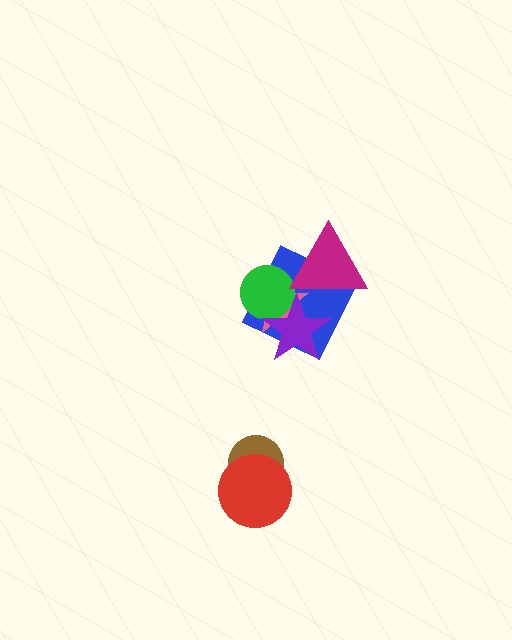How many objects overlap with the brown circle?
1 object overlaps with the brown circle.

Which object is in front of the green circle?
The purple star is in front of the green circle.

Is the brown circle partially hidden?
Yes, it is partially covered by another shape.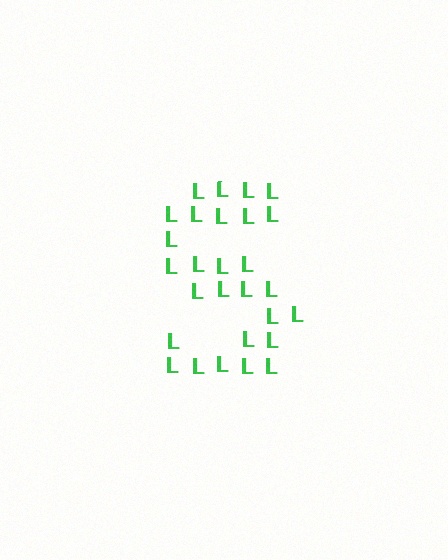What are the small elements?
The small elements are letter L's.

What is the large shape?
The large shape is the letter S.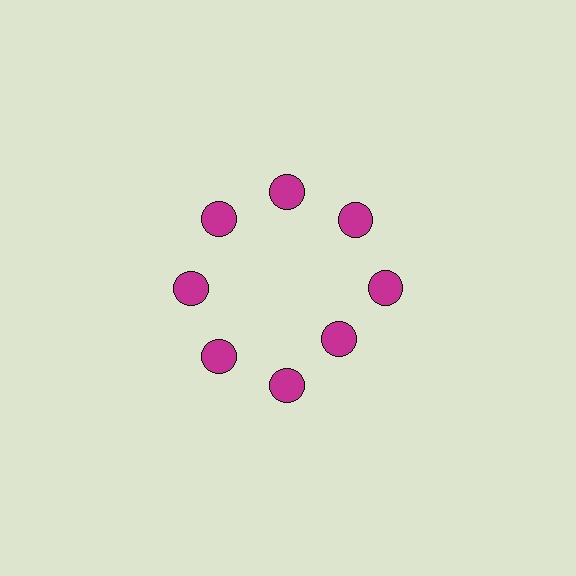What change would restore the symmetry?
The symmetry would be restored by moving it outward, back onto the ring so that all 8 circles sit at equal angles and equal distance from the center.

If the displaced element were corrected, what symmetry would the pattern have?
It would have 8-fold rotational symmetry — the pattern would map onto itself every 45 degrees.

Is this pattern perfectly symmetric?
No. The 8 magenta circles are arranged in a ring, but one element near the 4 o'clock position is pulled inward toward the center, breaking the 8-fold rotational symmetry.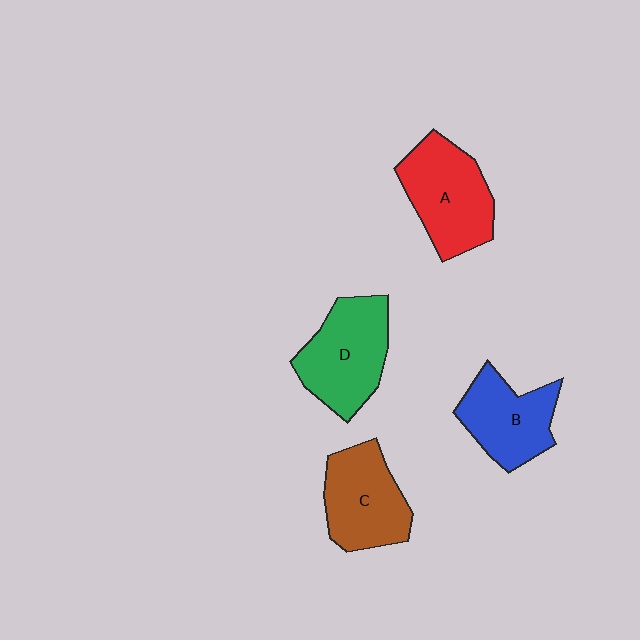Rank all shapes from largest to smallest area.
From largest to smallest: D (green), A (red), C (brown), B (blue).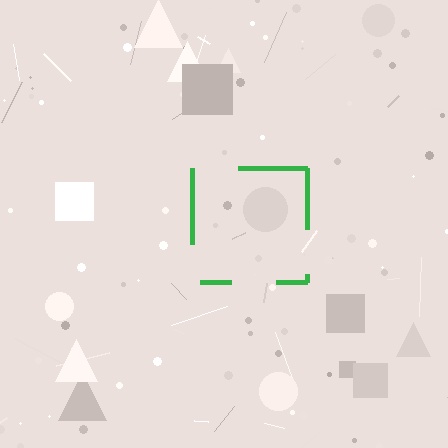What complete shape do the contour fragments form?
The contour fragments form a square.